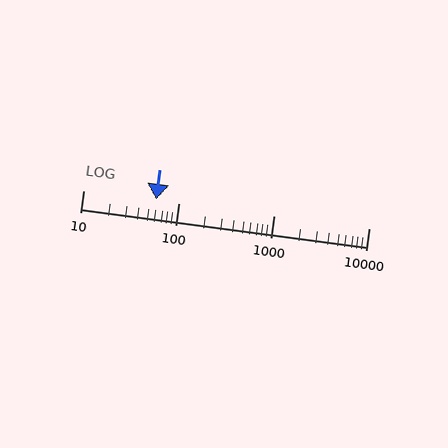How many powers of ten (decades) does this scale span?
The scale spans 3 decades, from 10 to 10000.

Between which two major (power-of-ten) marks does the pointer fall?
The pointer is between 10 and 100.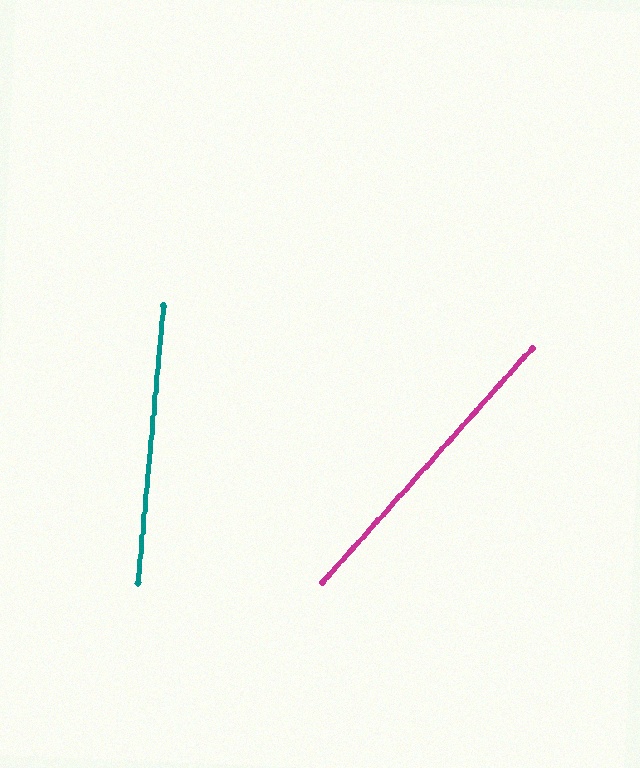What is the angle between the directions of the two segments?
Approximately 36 degrees.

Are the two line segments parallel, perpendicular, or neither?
Neither parallel nor perpendicular — they differ by about 36°.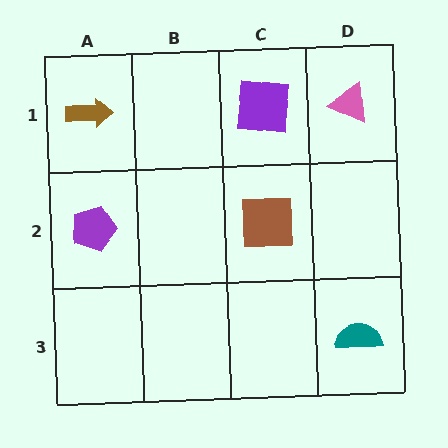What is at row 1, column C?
A purple square.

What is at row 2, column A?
A purple pentagon.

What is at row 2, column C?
A brown square.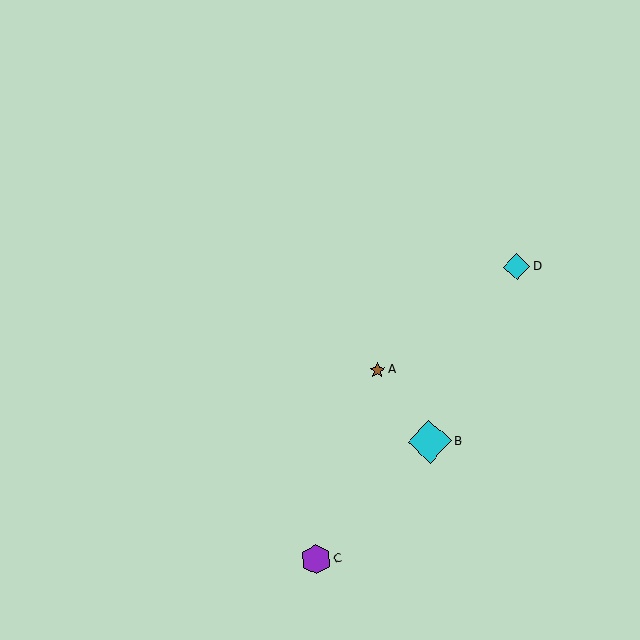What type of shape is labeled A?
Shape A is a brown star.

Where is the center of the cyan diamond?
The center of the cyan diamond is at (517, 267).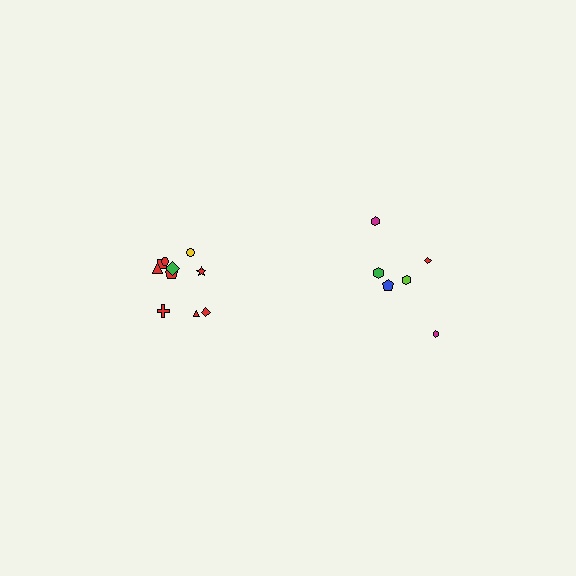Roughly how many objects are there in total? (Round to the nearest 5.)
Roughly 15 objects in total.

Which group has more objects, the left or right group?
The left group.